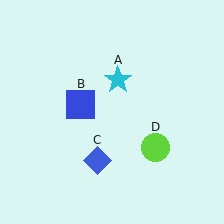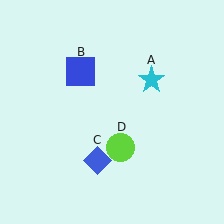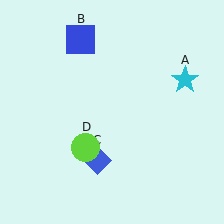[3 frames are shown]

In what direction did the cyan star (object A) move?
The cyan star (object A) moved right.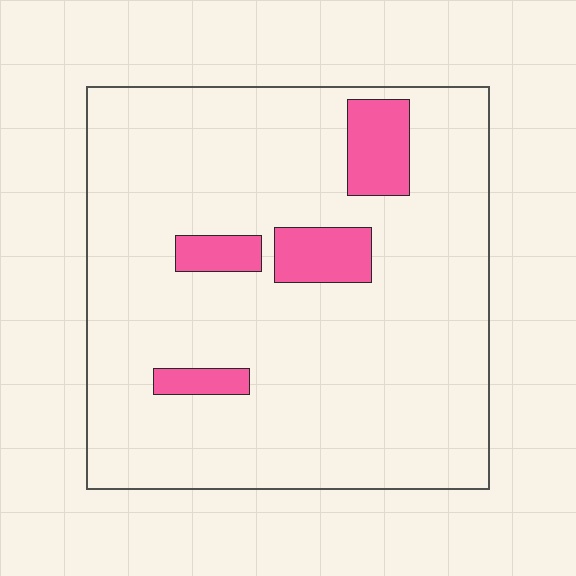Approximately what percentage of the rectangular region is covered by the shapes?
Approximately 10%.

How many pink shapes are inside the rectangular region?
4.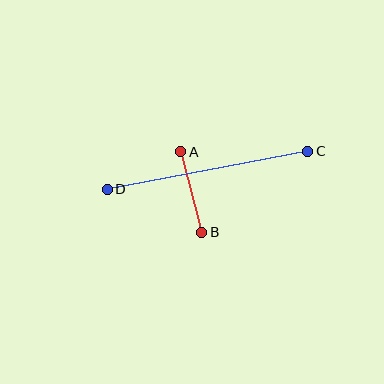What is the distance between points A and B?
The distance is approximately 83 pixels.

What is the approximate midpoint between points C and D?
The midpoint is at approximately (208, 170) pixels.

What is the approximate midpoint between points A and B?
The midpoint is at approximately (191, 192) pixels.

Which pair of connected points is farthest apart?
Points C and D are farthest apart.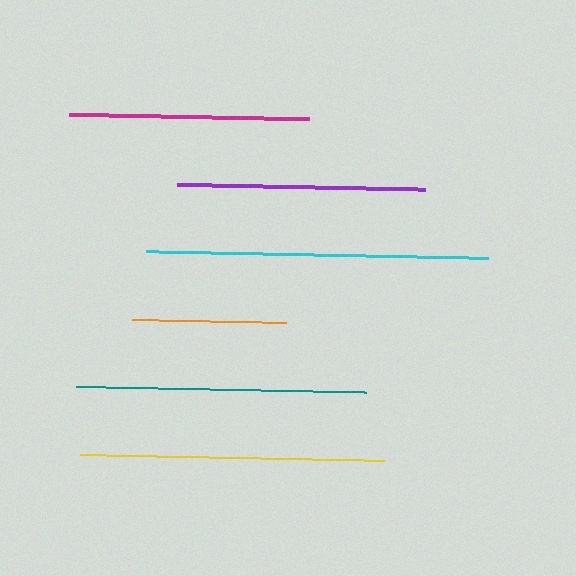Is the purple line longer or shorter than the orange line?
The purple line is longer than the orange line.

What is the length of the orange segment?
The orange segment is approximately 154 pixels long.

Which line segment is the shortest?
The orange line is the shortest at approximately 154 pixels.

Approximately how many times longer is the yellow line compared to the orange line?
The yellow line is approximately 2.0 times the length of the orange line.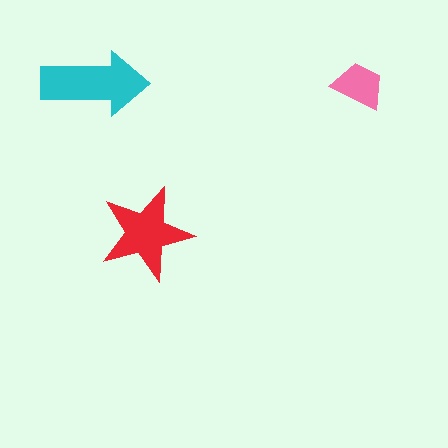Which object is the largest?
The cyan arrow.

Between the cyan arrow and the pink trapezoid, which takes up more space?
The cyan arrow.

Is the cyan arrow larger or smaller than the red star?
Larger.